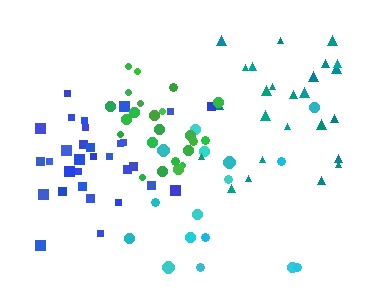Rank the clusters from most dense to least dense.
green, blue, teal, cyan.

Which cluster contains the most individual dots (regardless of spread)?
Blue (31).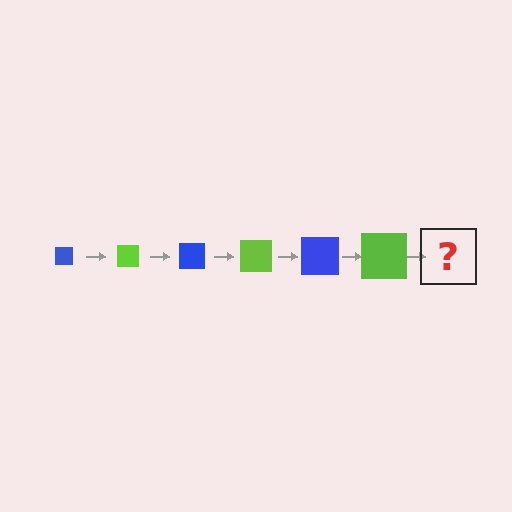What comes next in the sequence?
The next element should be a blue square, larger than the previous one.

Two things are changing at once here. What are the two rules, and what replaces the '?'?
The two rules are that the square grows larger each step and the color cycles through blue and lime. The '?' should be a blue square, larger than the previous one.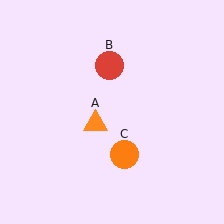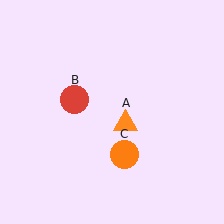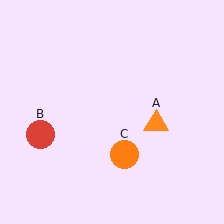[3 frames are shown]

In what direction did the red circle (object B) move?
The red circle (object B) moved down and to the left.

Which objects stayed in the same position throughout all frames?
Orange circle (object C) remained stationary.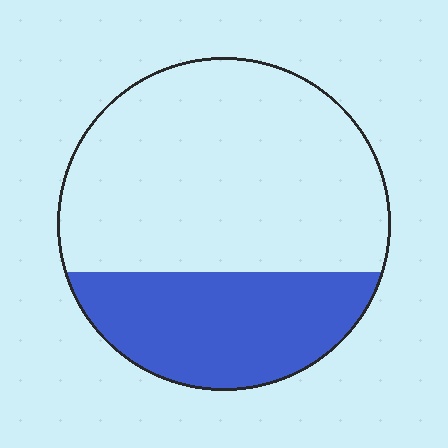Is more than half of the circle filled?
No.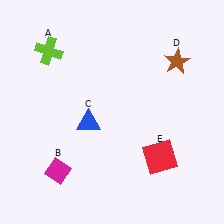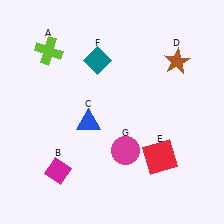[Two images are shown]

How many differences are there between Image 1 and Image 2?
There are 2 differences between the two images.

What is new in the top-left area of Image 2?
A teal diamond (F) was added in the top-left area of Image 2.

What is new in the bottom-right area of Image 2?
A magenta circle (G) was added in the bottom-right area of Image 2.